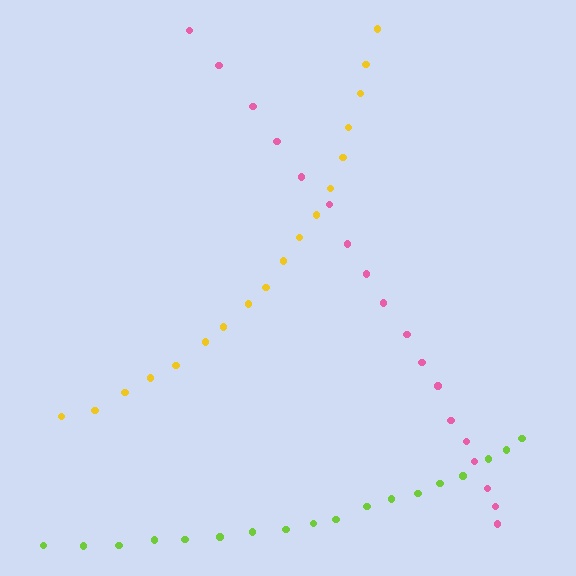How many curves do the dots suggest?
There are 3 distinct paths.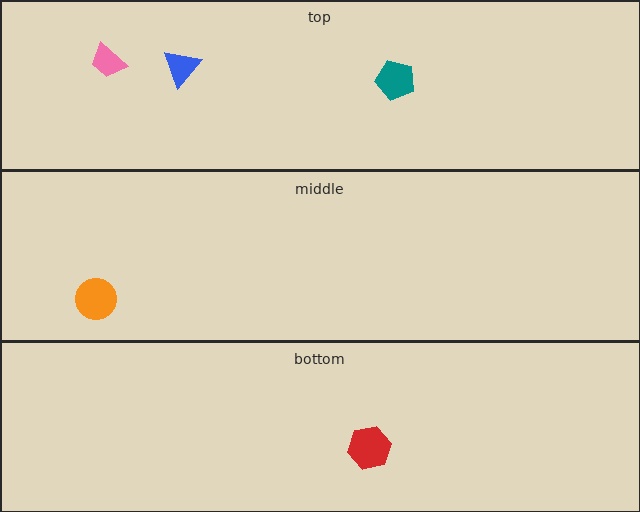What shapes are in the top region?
The blue triangle, the teal pentagon, the pink trapezoid.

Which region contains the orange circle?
The middle region.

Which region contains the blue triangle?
The top region.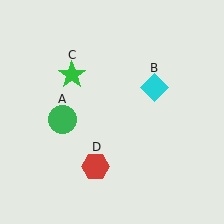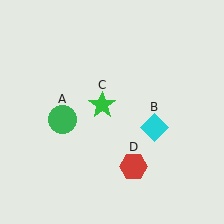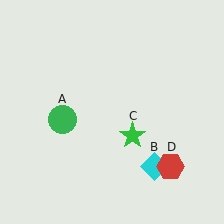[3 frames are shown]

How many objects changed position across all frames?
3 objects changed position: cyan diamond (object B), green star (object C), red hexagon (object D).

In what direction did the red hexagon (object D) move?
The red hexagon (object D) moved right.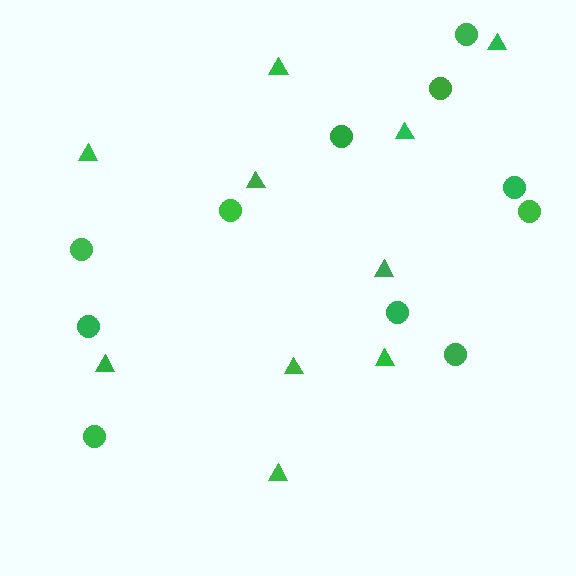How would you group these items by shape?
There are 2 groups: one group of triangles (10) and one group of circles (11).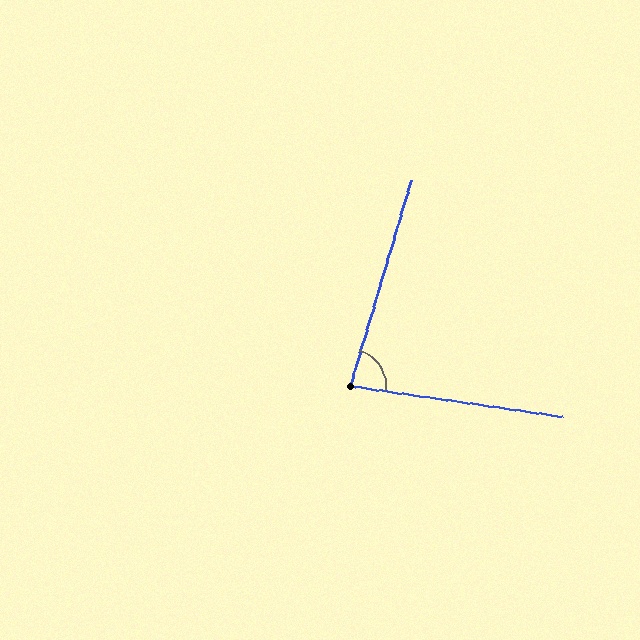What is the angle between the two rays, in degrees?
Approximately 82 degrees.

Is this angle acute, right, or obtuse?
It is acute.